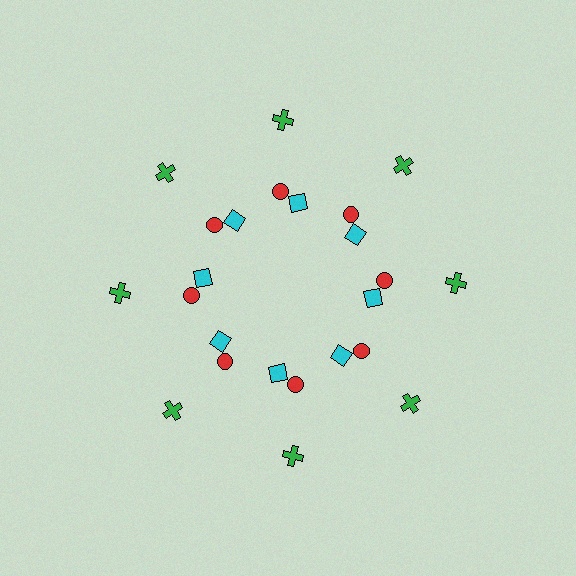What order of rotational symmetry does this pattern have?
This pattern has 8-fold rotational symmetry.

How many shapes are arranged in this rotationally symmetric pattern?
There are 24 shapes, arranged in 8 groups of 3.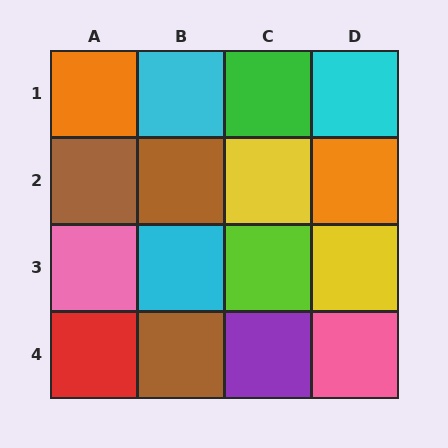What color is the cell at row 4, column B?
Brown.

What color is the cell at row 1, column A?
Orange.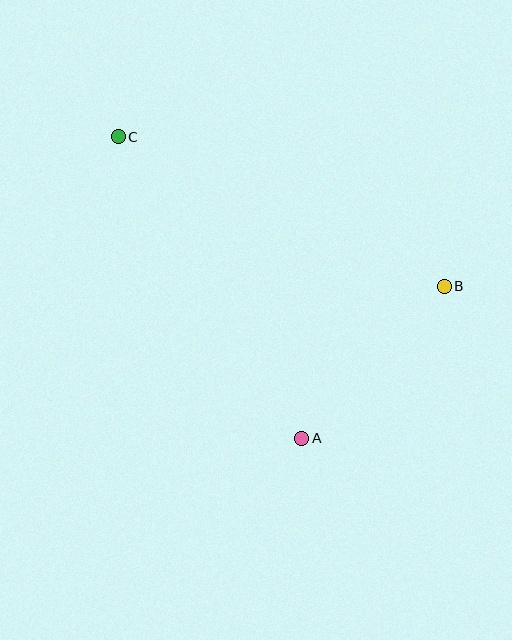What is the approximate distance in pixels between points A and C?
The distance between A and C is approximately 353 pixels.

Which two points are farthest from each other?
Points B and C are farthest from each other.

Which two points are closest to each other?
Points A and B are closest to each other.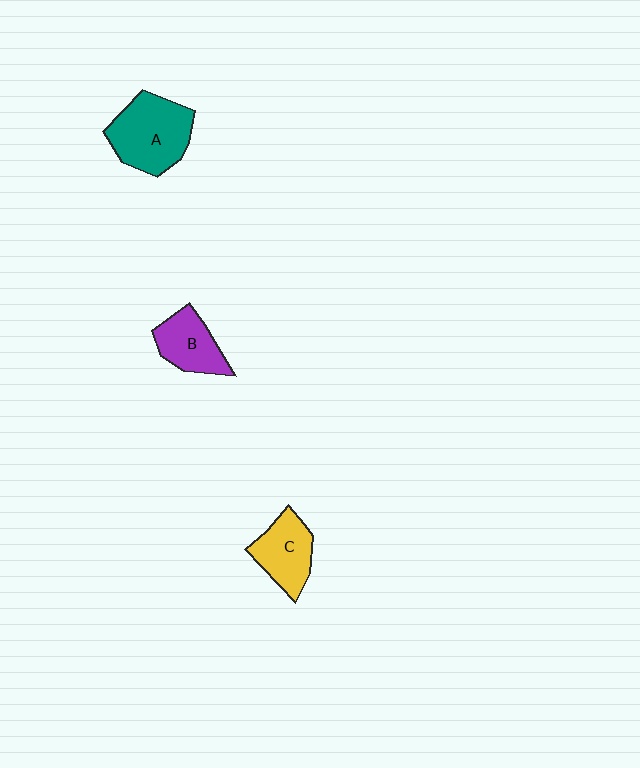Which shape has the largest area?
Shape A (teal).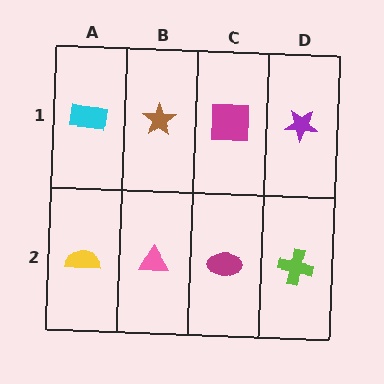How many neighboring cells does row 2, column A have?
2.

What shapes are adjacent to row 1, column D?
A lime cross (row 2, column D), a magenta square (row 1, column C).